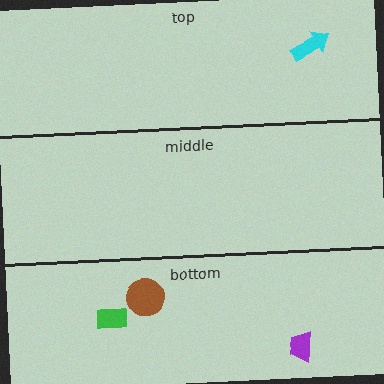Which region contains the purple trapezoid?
The bottom region.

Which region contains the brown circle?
The bottom region.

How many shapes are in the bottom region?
3.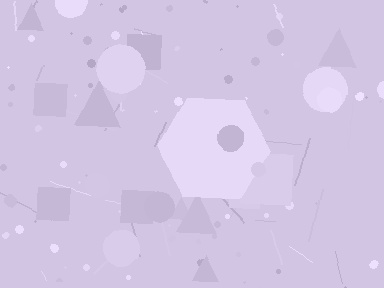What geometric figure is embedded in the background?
A hexagon is embedded in the background.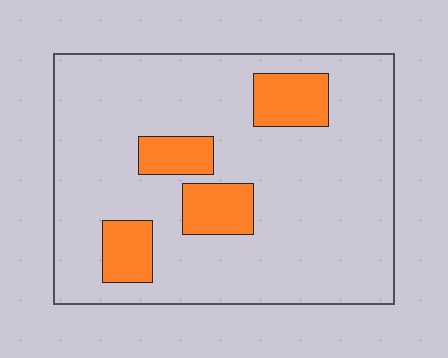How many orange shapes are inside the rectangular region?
4.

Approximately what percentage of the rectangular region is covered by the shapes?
Approximately 15%.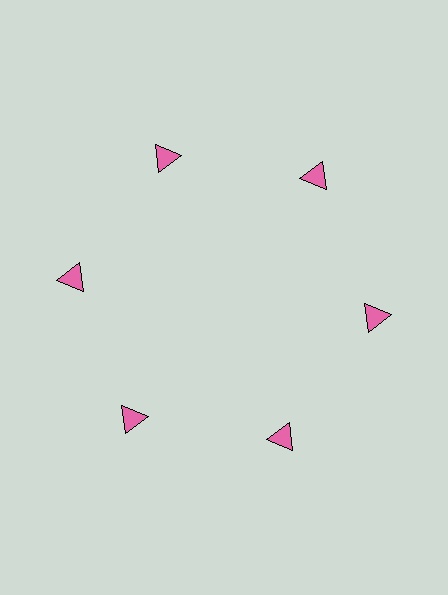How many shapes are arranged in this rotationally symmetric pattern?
There are 6 shapes, arranged in 6 groups of 1.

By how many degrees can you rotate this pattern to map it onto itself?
The pattern maps onto itself every 60 degrees of rotation.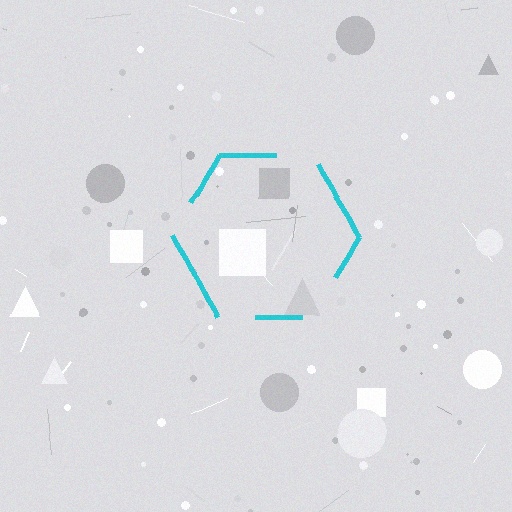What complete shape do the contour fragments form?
The contour fragments form a hexagon.